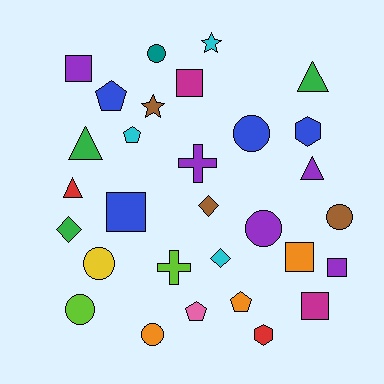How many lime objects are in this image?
There are 2 lime objects.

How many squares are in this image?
There are 6 squares.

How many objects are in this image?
There are 30 objects.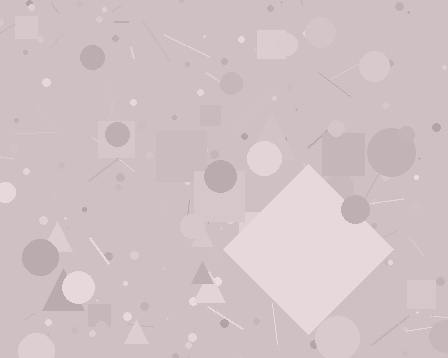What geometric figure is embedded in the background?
A diamond is embedded in the background.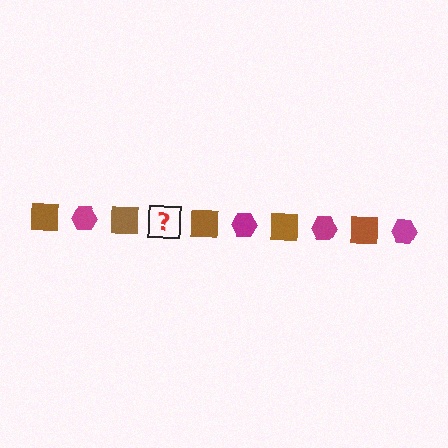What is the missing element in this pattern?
The missing element is a magenta hexagon.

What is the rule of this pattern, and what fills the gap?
The rule is that the pattern alternates between brown square and magenta hexagon. The gap should be filled with a magenta hexagon.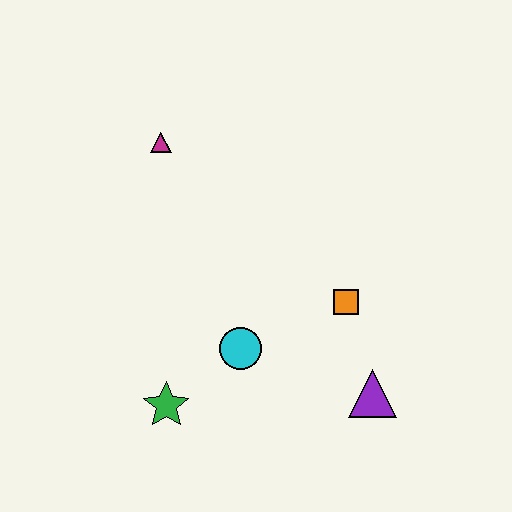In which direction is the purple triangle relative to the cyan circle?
The purple triangle is to the right of the cyan circle.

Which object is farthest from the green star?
The magenta triangle is farthest from the green star.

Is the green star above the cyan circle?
No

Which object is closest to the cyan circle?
The green star is closest to the cyan circle.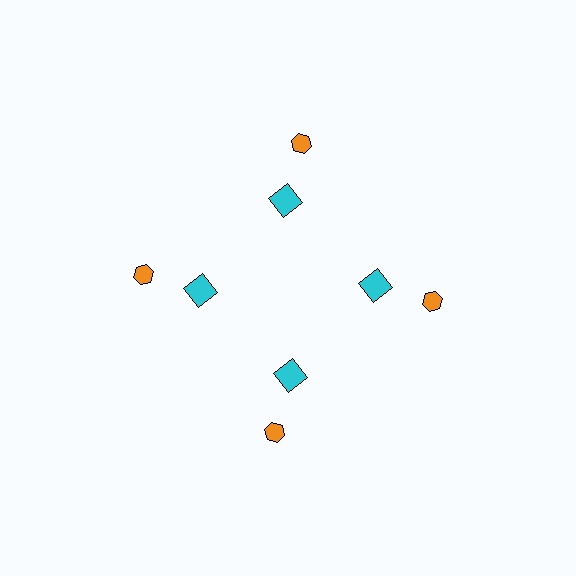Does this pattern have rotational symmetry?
Yes, this pattern has 4-fold rotational symmetry. It looks the same after rotating 90 degrees around the center.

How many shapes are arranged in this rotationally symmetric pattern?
There are 8 shapes, arranged in 4 groups of 2.